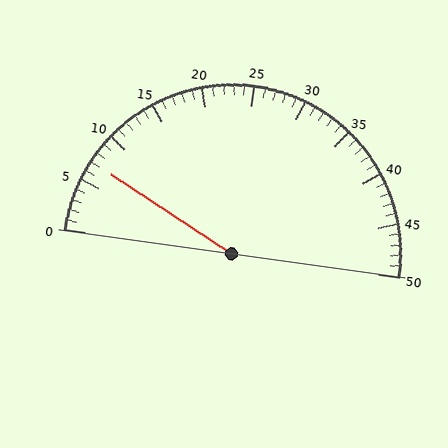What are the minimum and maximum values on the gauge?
The gauge ranges from 0 to 50.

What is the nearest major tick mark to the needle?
The nearest major tick mark is 5.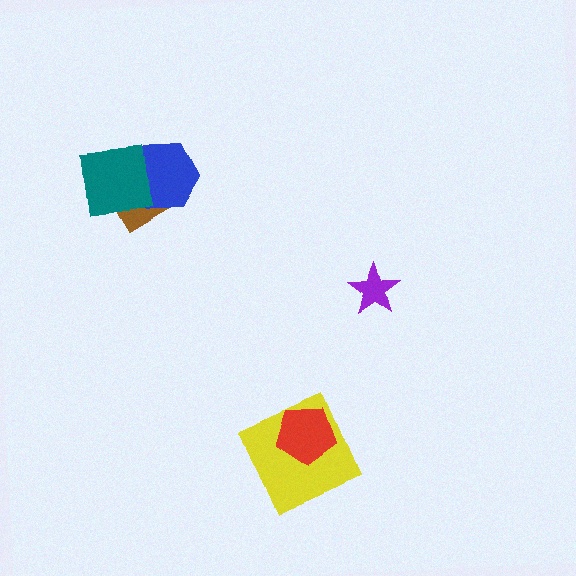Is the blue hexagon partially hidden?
Yes, it is partially covered by another shape.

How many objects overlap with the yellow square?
1 object overlaps with the yellow square.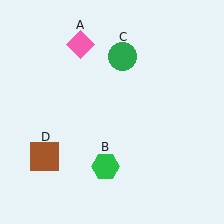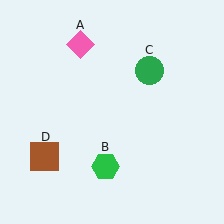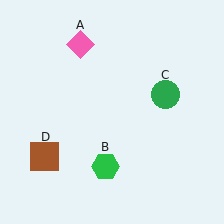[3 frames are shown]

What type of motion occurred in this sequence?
The green circle (object C) rotated clockwise around the center of the scene.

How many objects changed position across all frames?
1 object changed position: green circle (object C).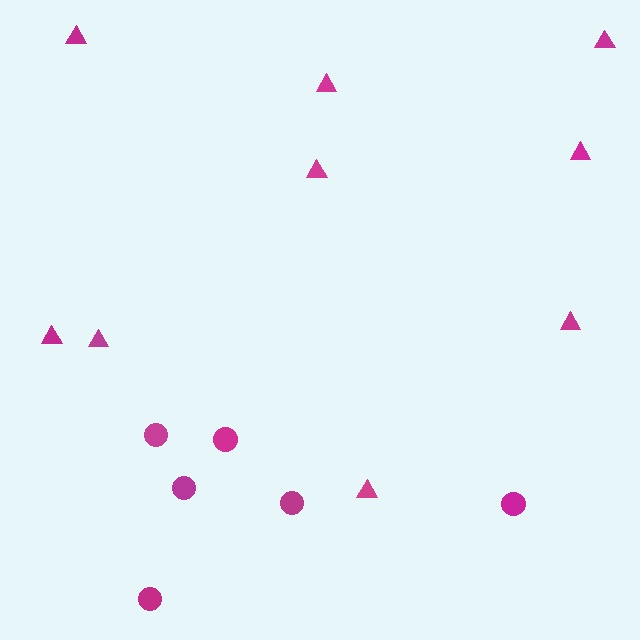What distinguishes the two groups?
There are 2 groups: one group of circles (6) and one group of triangles (9).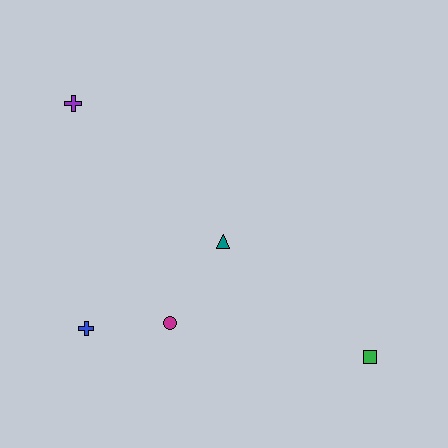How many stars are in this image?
There are no stars.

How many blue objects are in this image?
There is 1 blue object.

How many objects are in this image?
There are 5 objects.